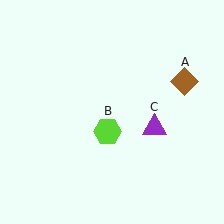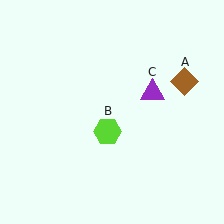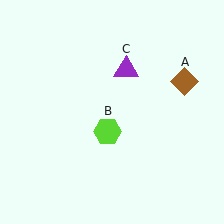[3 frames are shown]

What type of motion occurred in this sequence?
The purple triangle (object C) rotated counterclockwise around the center of the scene.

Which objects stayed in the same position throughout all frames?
Brown diamond (object A) and lime hexagon (object B) remained stationary.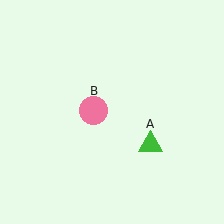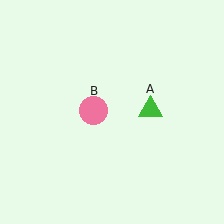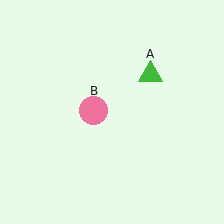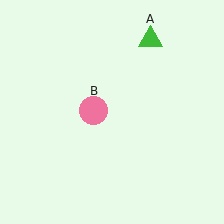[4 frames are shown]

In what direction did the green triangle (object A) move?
The green triangle (object A) moved up.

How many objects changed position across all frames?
1 object changed position: green triangle (object A).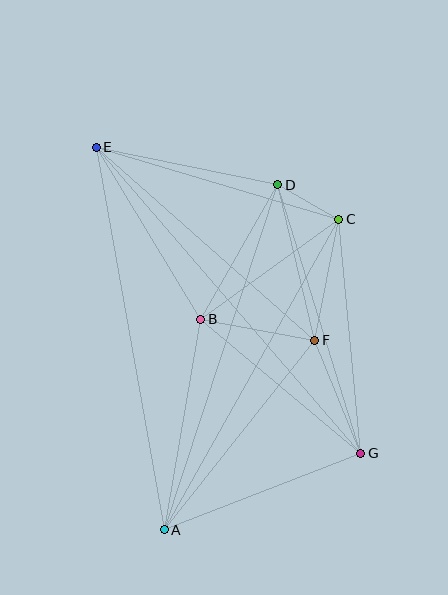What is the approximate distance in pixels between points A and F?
The distance between A and F is approximately 242 pixels.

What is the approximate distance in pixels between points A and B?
The distance between A and B is approximately 213 pixels.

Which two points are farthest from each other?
Points E and G are farthest from each other.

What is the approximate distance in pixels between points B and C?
The distance between B and C is approximately 170 pixels.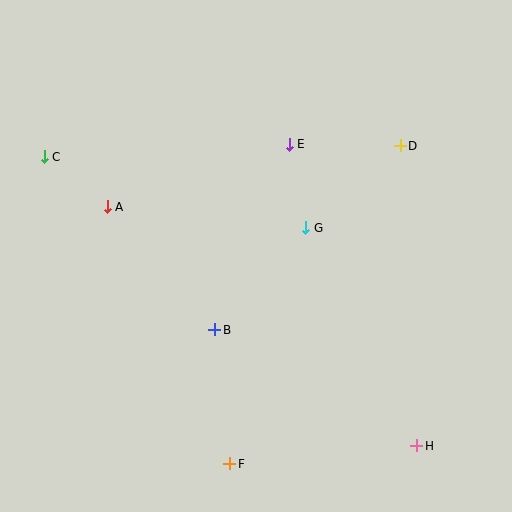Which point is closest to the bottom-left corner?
Point F is closest to the bottom-left corner.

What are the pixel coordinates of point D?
Point D is at (400, 146).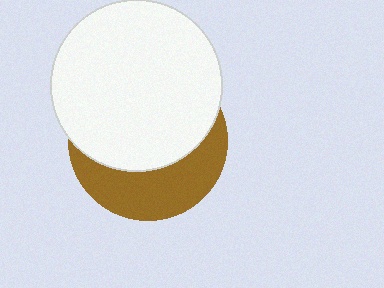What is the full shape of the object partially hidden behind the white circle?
The partially hidden object is a brown circle.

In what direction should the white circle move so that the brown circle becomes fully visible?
The white circle should move up. That is the shortest direction to clear the overlap and leave the brown circle fully visible.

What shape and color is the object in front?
The object in front is a white circle.